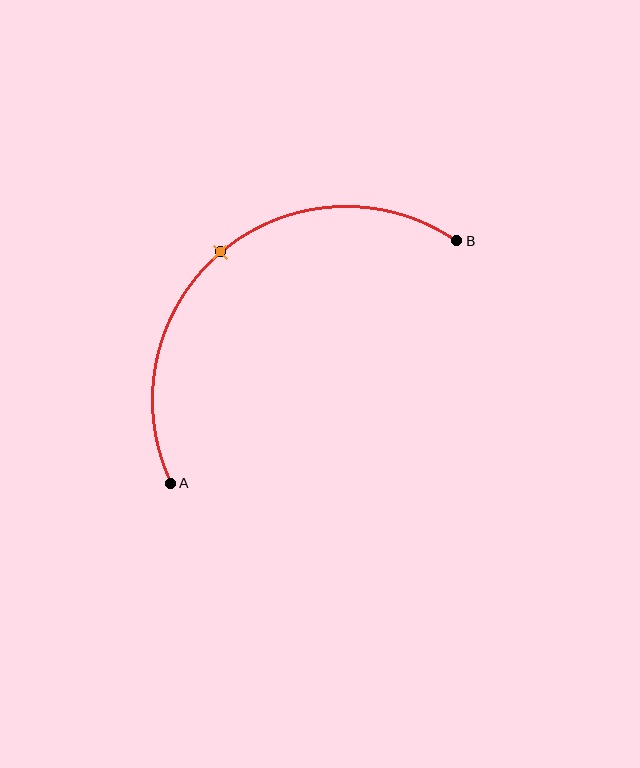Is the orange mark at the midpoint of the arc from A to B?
Yes. The orange mark lies on the arc at equal arc-length from both A and B — it is the arc midpoint.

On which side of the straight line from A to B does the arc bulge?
The arc bulges above and to the left of the straight line connecting A and B.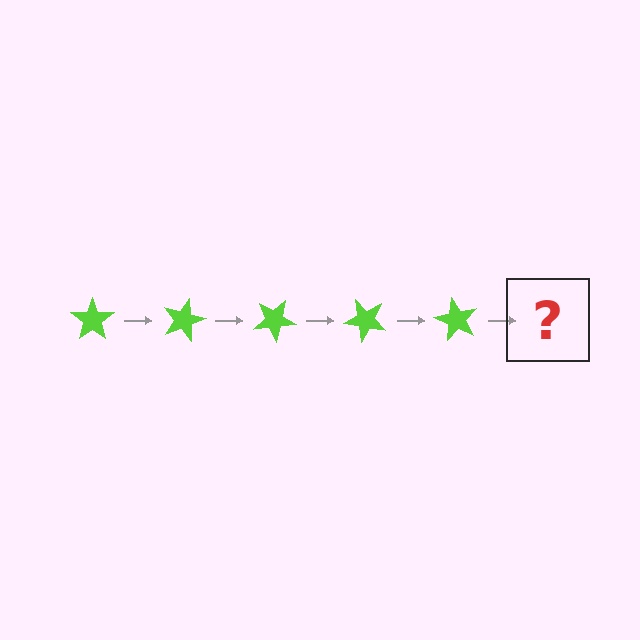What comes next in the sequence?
The next element should be a lime star rotated 75 degrees.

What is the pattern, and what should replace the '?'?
The pattern is that the star rotates 15 degrees each step. The '?' should be a lime star rotated 75 degrees.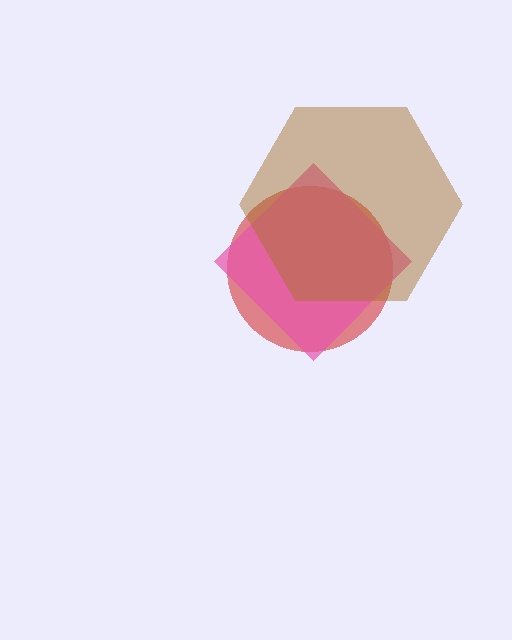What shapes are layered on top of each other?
The layered shapes are: a red circle, a pink diamond, a brown hexagon.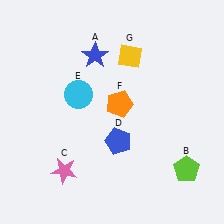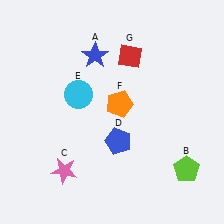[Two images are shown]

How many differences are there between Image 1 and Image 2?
There is 1 difference between the two images.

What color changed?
The diamond (G) changed from yellow in Image 1 to red in Image 2.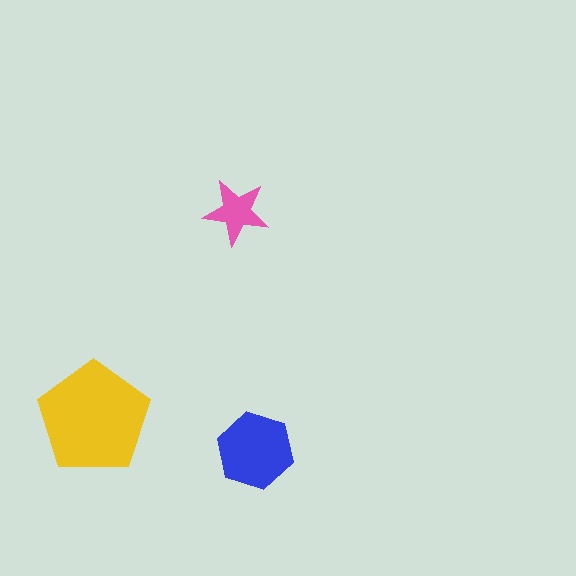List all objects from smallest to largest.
The pink star, the blue hexagon, the yellow pentagon.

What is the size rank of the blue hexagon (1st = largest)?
2nd.